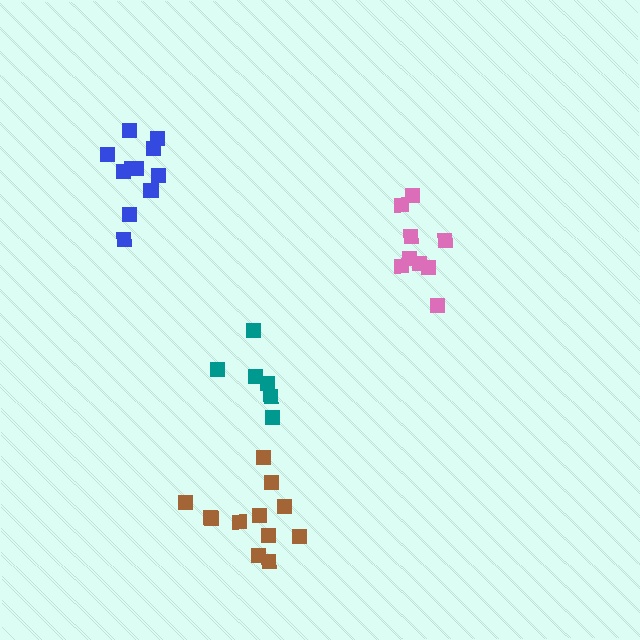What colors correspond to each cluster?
The clusters are colored: brown, teal, blue, pink.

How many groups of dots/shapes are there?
There are 4 groups.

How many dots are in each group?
Group 1: 12 dots, Group 2: 6 dots, Group 3: 12 dots, Group 4: 9 dots (39 total).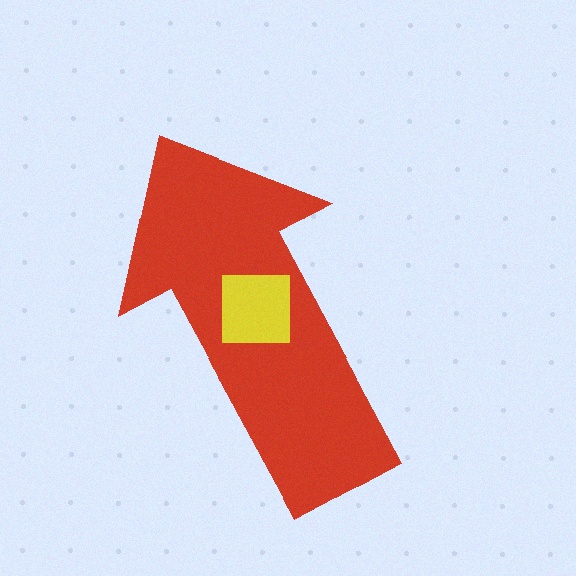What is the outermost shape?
The red arrow.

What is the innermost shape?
The yellow square.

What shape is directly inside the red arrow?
The yellow square.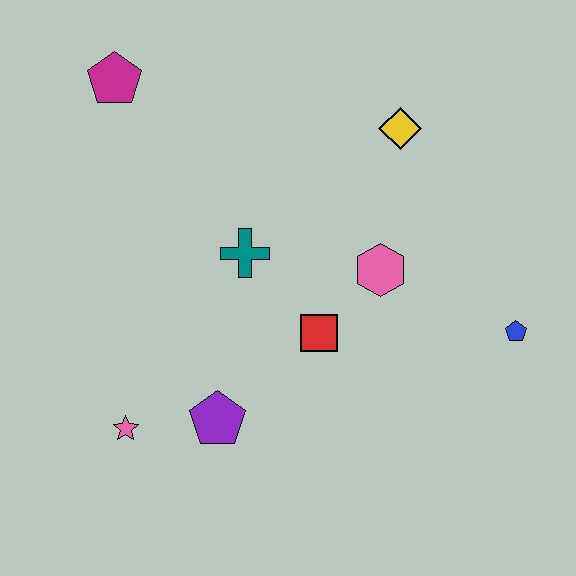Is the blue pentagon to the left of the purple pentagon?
No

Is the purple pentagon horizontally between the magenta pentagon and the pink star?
No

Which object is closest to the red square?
The pink hexagon is closest to the red square.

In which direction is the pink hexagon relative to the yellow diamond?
The pink hexagon is below the yellow diamond.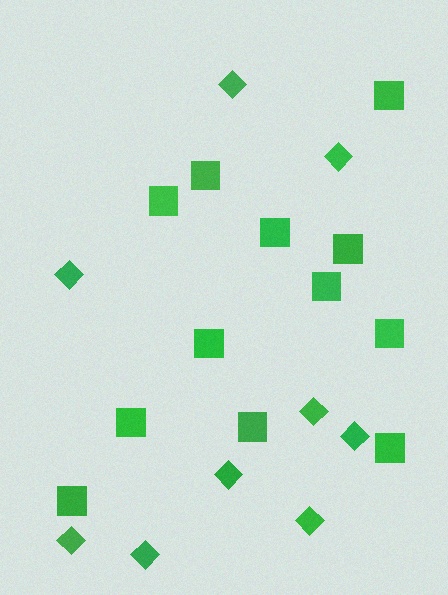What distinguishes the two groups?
There are 2 groups: one group of squares (12) and one group of diamonds (9).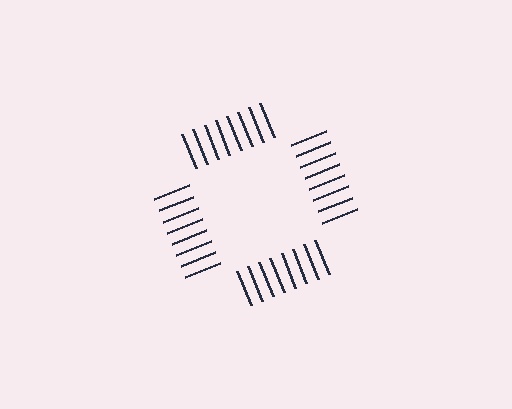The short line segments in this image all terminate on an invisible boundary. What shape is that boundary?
An illusory square — the line segments terminate on its edges but no continuous stroke is drawn.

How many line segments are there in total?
32 — 8 along each of the 4 edges.